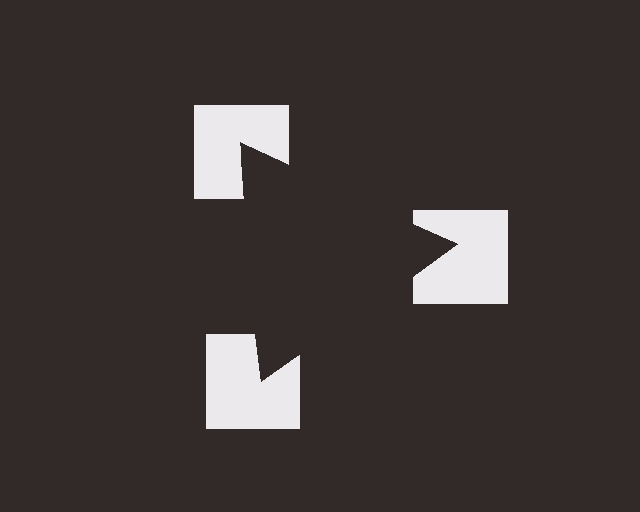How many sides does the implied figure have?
3 sides.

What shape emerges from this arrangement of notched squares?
An illusory triangle — its edges are inferred from the aligned wedge cuts in the notched squares, not physically drawn.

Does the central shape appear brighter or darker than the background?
It typically appears slightly darker than the background, even though no actual brightness change is drawn.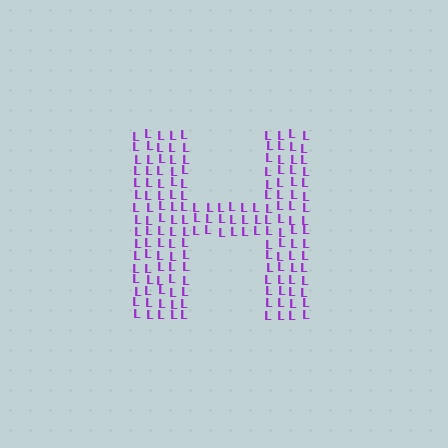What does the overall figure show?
The overall figure shows the letter H.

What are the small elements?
The small elements are letter L's.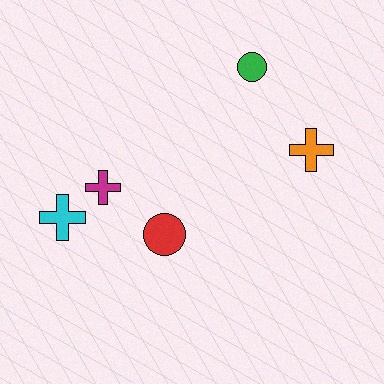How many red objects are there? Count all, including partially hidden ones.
There is 1 red object.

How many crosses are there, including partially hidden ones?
There are 3 crosses.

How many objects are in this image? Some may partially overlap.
There are 5 objects.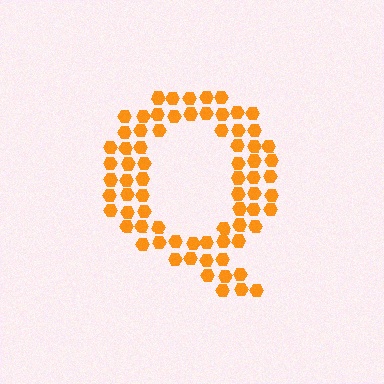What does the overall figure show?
The overall figure shows the letter Q.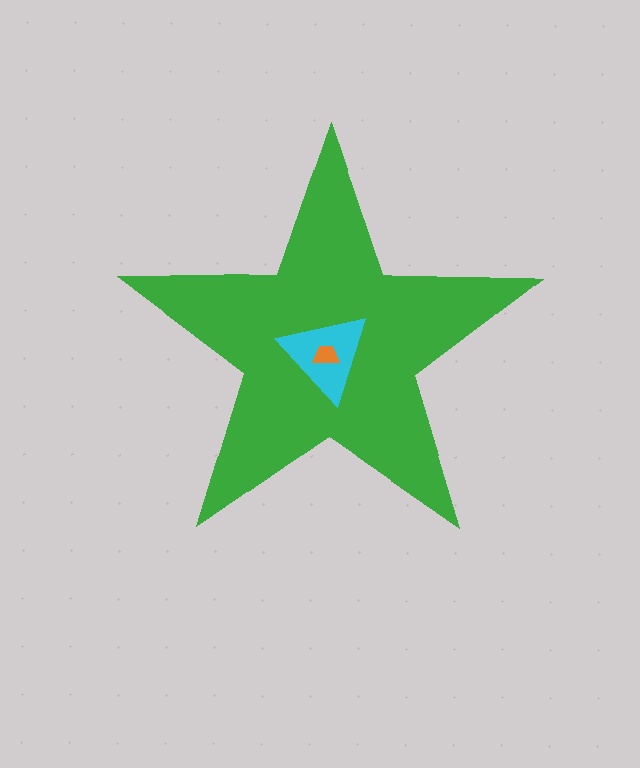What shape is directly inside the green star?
The cyan triangle.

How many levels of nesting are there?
3.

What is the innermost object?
The orange trapezoid.